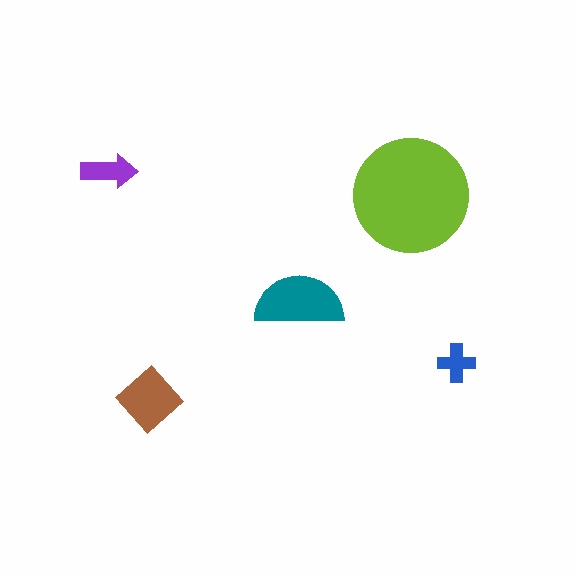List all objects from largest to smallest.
The lime circle, the teal semicircle, the brown diamond, the purple arrow, the blue cross.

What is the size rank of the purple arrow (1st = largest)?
4th.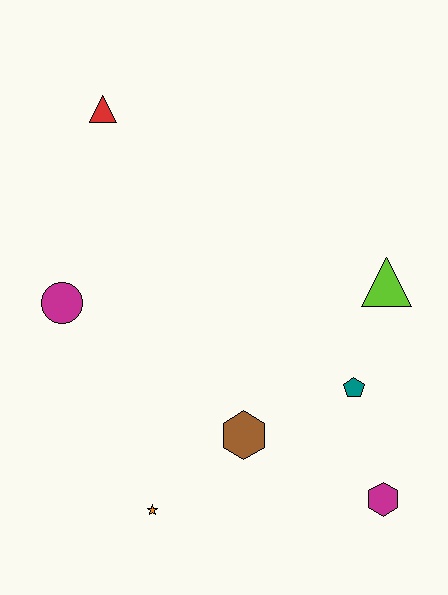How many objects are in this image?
There are 7 objects.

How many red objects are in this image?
There is 1 red object.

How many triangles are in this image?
There are 2 triangles.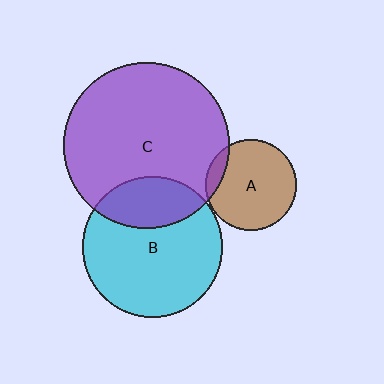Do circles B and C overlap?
Yes.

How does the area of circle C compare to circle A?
Approximately 3.4 times.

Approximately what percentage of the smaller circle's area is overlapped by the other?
Approximately 25%.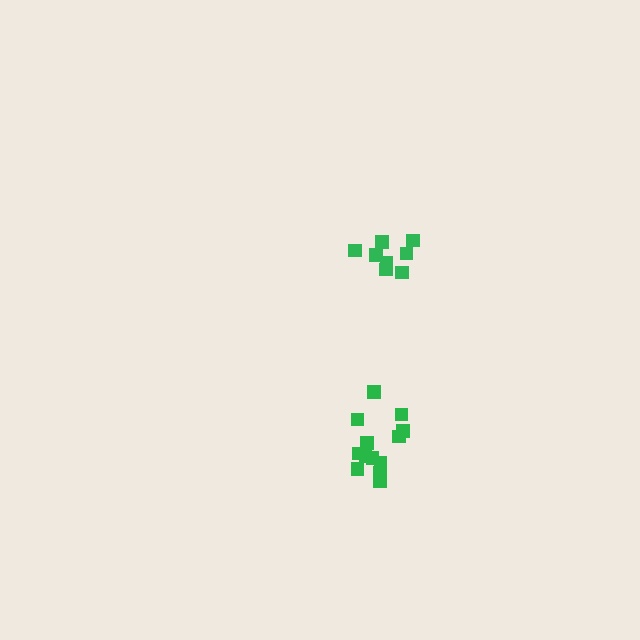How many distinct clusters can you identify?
There are 2 distinct clusters.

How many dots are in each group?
Group 1: 8 dots, Group 2: 14 dots (22 total).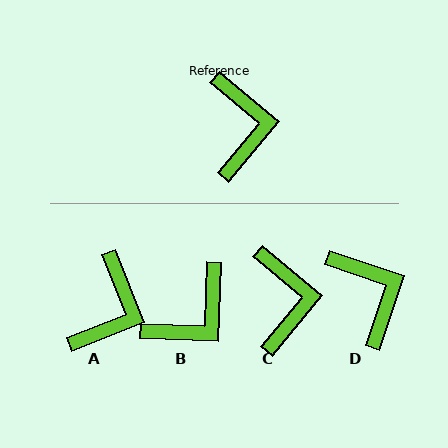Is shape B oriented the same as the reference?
No, it is off by about 52 degrees.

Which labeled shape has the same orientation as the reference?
C.